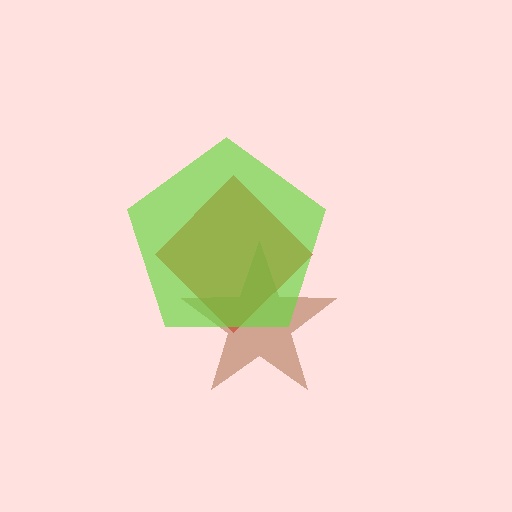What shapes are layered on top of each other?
The layered shapes are: a red diamond, a brown star, a lime pentagon.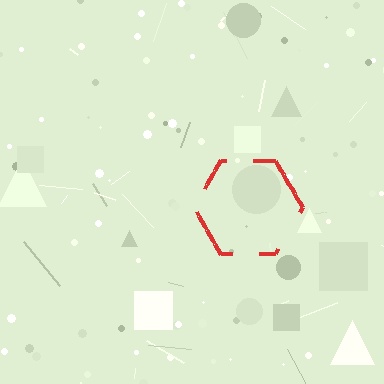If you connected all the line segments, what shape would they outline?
They would outline a hexagon.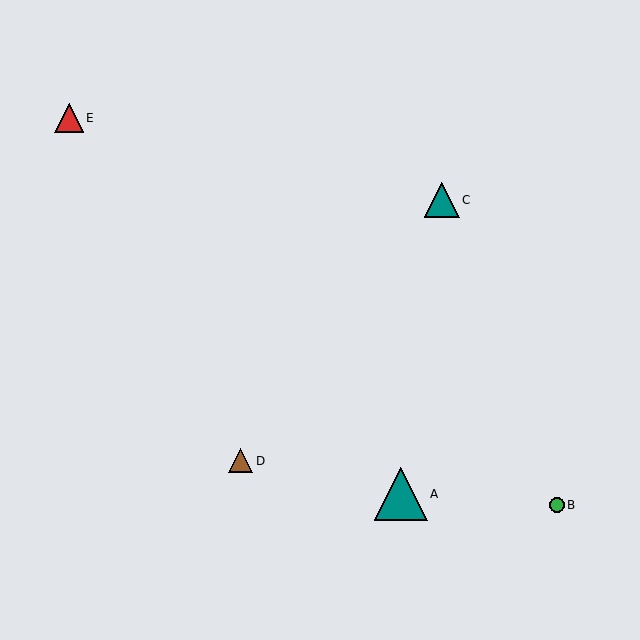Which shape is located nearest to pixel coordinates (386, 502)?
The teal triangle (labeled A) at (401, 494) is nearest to that location.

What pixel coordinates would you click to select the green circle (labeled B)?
Click at (557, 505) to select the green circle B.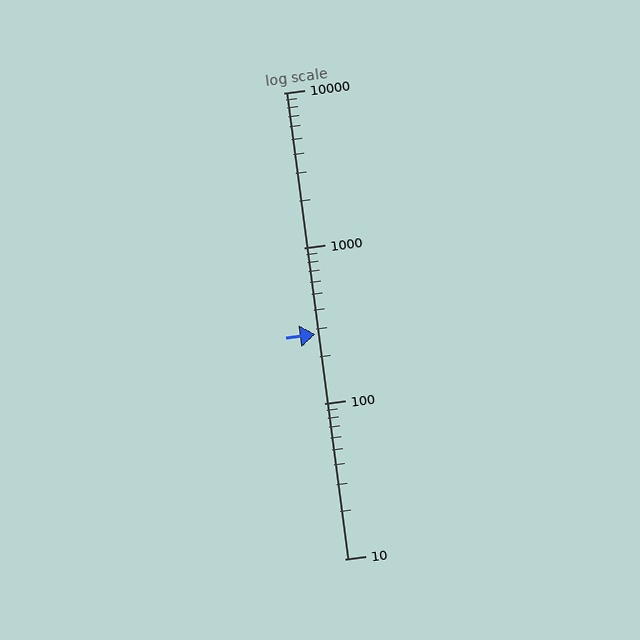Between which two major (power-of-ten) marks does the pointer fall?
The pointer is between 100 and 1000.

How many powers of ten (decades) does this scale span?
The scale spans 3 decades, from 10 to 10000.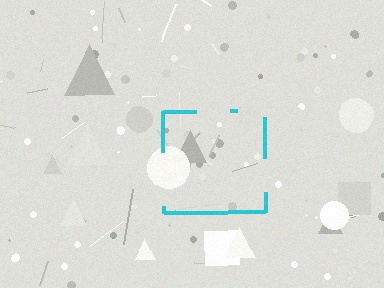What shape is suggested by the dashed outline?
The dashed outline suggests a square.